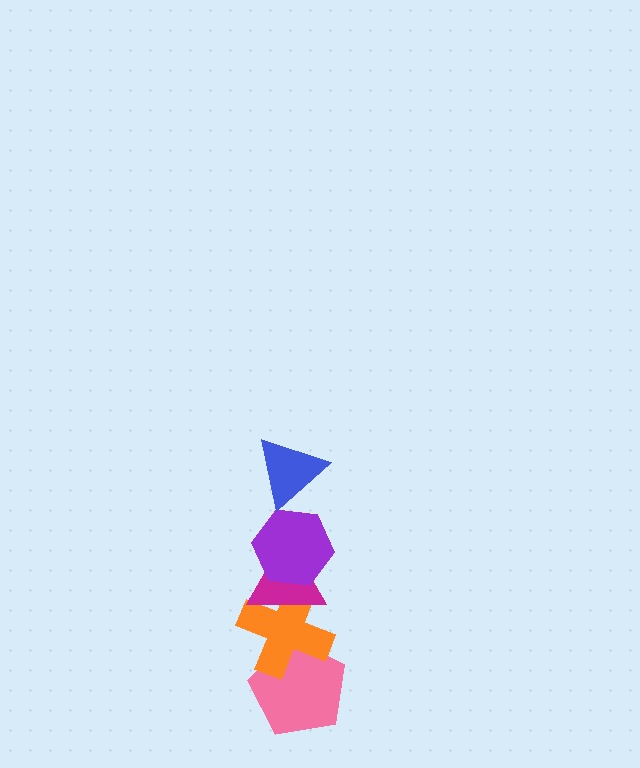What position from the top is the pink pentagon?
The pink pentagon is 5th from the top.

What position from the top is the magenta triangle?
The magenta triangle is 3rd from the top.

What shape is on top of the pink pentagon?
The orange cross is on top of the pink pentagon.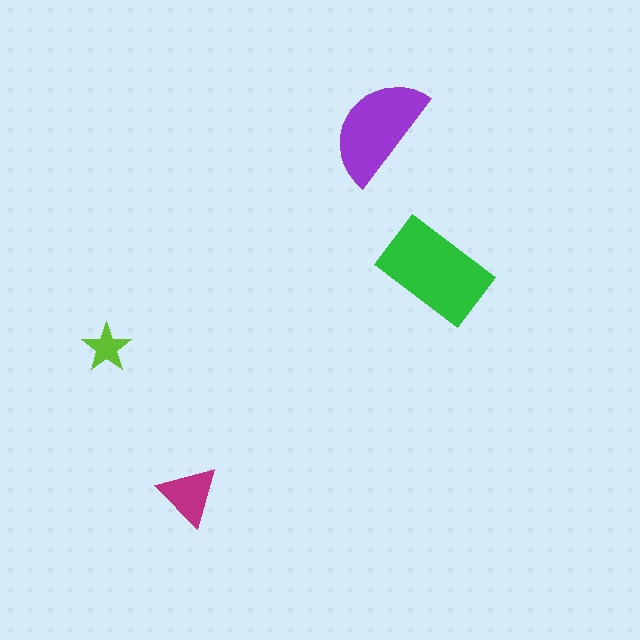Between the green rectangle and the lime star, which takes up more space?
The green rectangle.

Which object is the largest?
The green rectangle.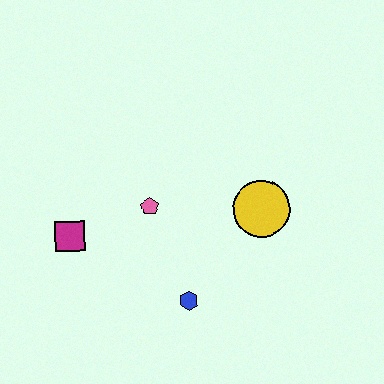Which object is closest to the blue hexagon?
The pink pentagon is closest to the blue hexagon.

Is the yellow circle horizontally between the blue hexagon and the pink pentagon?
No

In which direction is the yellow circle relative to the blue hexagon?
The yellow circle is above the blue hexagon.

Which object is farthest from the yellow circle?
The magenta square is farthest from the yellow circle.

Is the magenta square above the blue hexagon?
Yes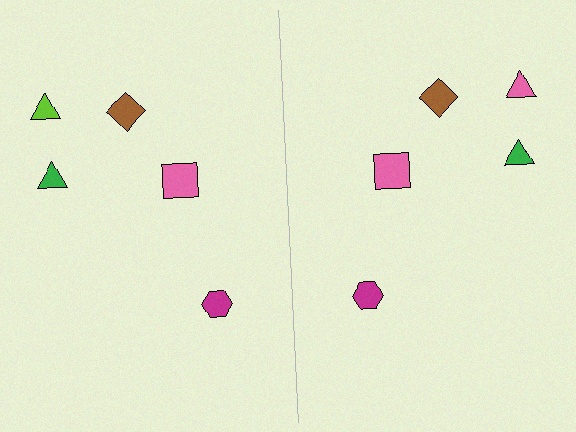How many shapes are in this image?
There are 10 shapes in this image.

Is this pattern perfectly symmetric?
No, the pattern is not perfectly symmetric. The pink triangle on the right side breaks the symmetry — its mirror counterpart is lime.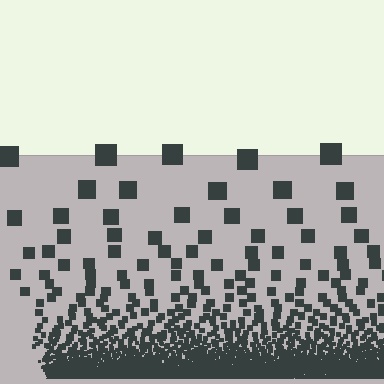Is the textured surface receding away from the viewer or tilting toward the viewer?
The surface appears to tilt toward the viewer. Texture elements get larger and sparser toward the top.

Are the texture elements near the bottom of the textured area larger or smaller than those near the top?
Smaller. The gradient is inverted — elements near the bottom are smaller and denser.